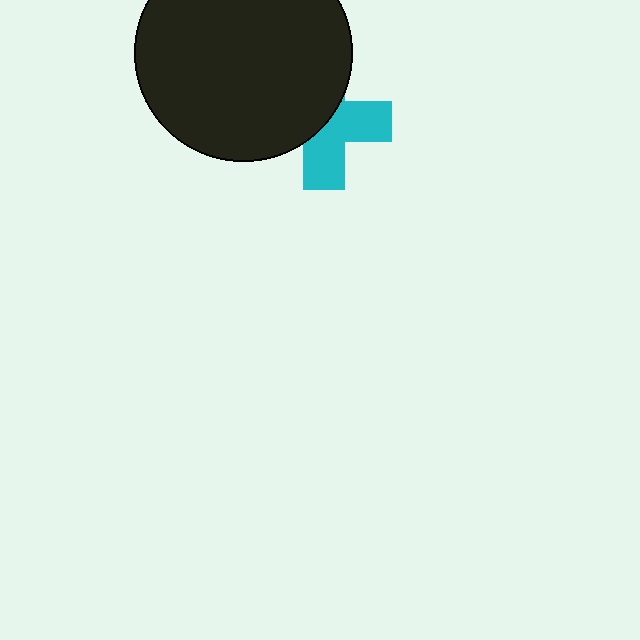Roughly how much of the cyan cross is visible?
About half of it is visible (roughly 49%).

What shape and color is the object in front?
The object in front is a black circle.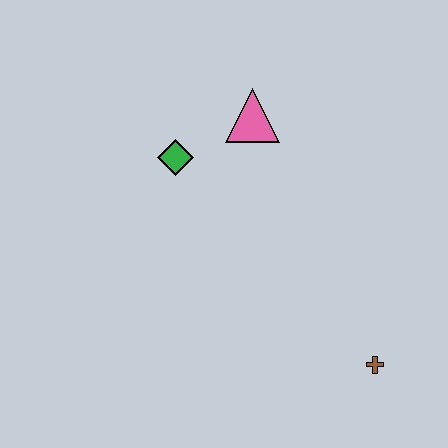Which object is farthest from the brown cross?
The green diamond is farthest from the brown cross.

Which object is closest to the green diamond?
The pink triangle is closest to the green diamond.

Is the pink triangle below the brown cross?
No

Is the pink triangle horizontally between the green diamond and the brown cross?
Yes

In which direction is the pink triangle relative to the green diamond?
The pink triangle is to the right of the green diamond.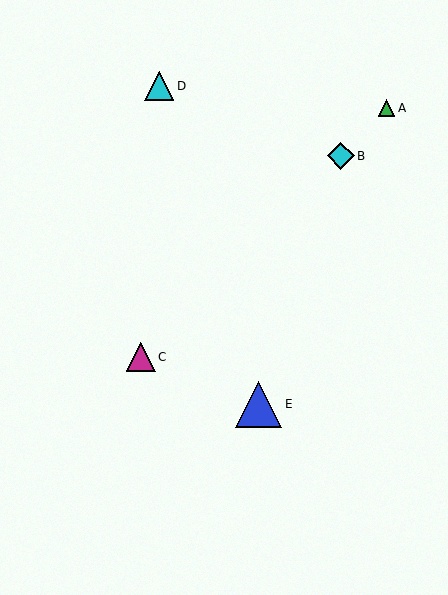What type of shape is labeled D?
Shape D is a cyan triangle.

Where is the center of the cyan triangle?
The center of the cyan triangle is at (159, 86).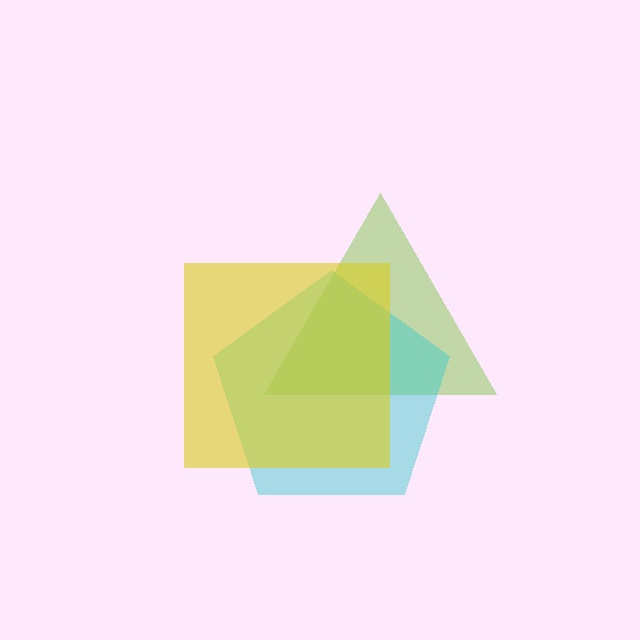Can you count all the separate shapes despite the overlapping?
Yes, there are 3 separate shapes.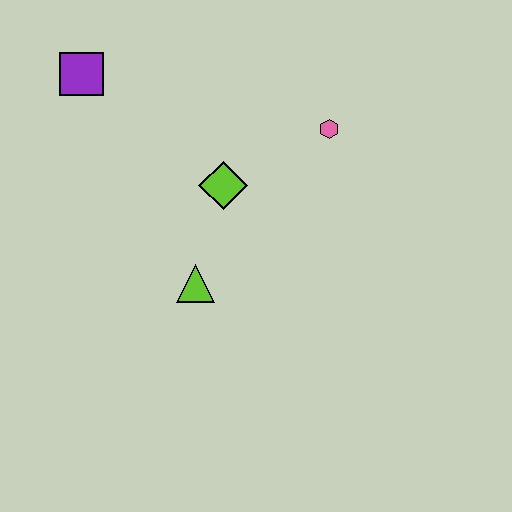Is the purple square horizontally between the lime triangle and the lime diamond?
No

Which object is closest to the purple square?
The lime diamond is closest to the purple square.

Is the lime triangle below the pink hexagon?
Yes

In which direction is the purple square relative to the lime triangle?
The purple square is above the lime triangle.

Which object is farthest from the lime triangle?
The purple square is farthest from the lime triangle.